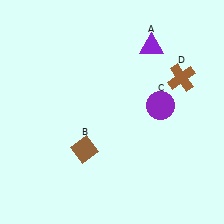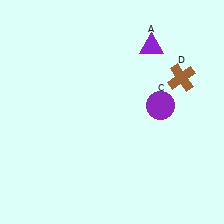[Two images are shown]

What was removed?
The brown diamond (B) was removed in Image 2.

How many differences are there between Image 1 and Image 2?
There is 1 difference between the two images.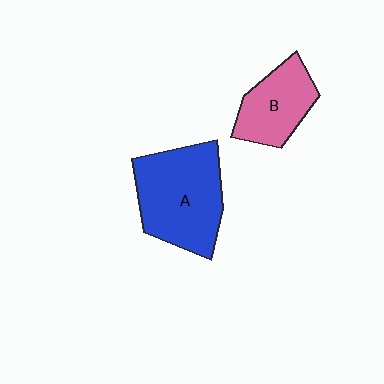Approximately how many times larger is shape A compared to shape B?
Approximately 1.7 times.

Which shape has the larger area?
Shape A (blue).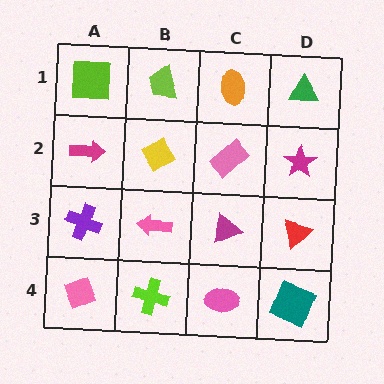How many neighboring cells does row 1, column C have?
3.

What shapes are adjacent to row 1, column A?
A magenta arrow (row 2, column A), a lime trapezoid (row 1, column B).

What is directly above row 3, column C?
A pink rectangle.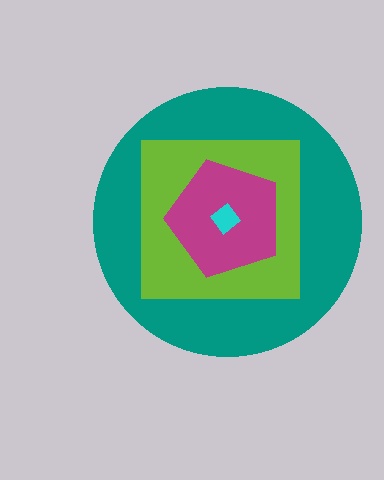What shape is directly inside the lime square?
The magenta pentagon.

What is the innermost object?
The cyan diamond.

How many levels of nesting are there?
4.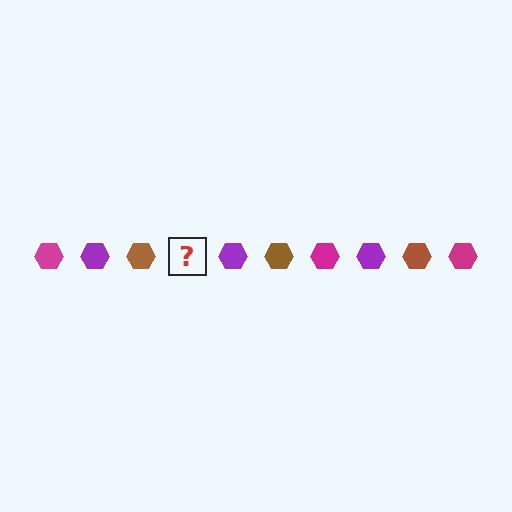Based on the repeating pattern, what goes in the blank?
The blank should be a magenta hexagon.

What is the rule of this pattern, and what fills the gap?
The rule is that the pattern cycles through magenta, purple, brown hexagons. The gap should be filled with a magenta hexagon.